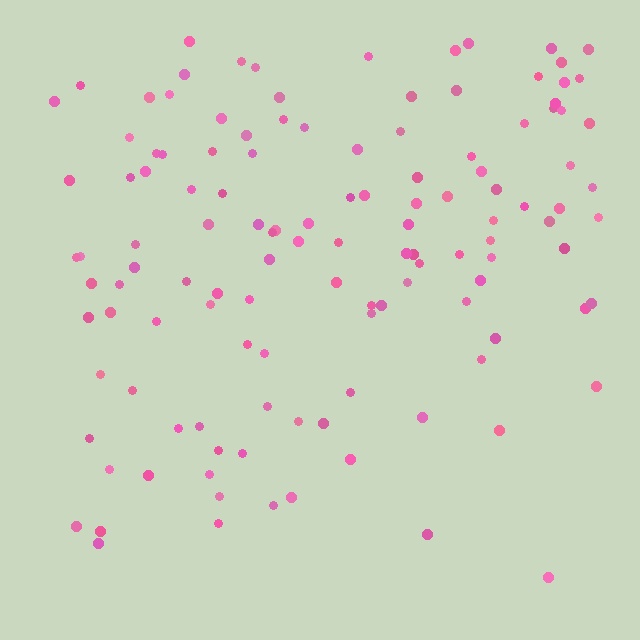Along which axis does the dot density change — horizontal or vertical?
Vertical.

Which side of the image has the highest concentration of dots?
The top.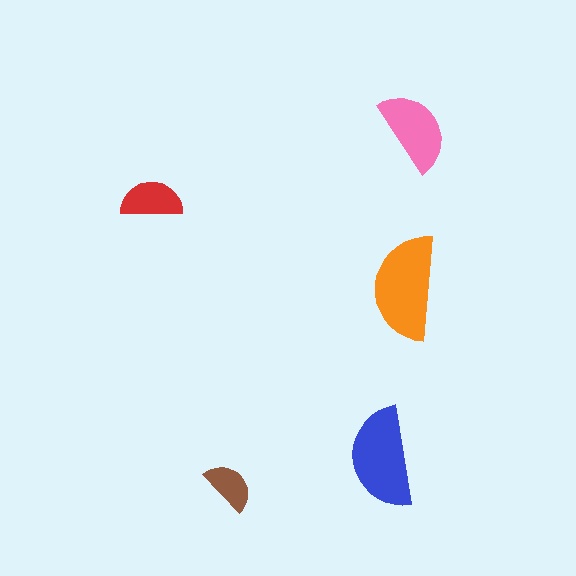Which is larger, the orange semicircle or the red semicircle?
The orange one.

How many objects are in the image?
There are 5 objects in the image.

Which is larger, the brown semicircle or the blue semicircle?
The blue one.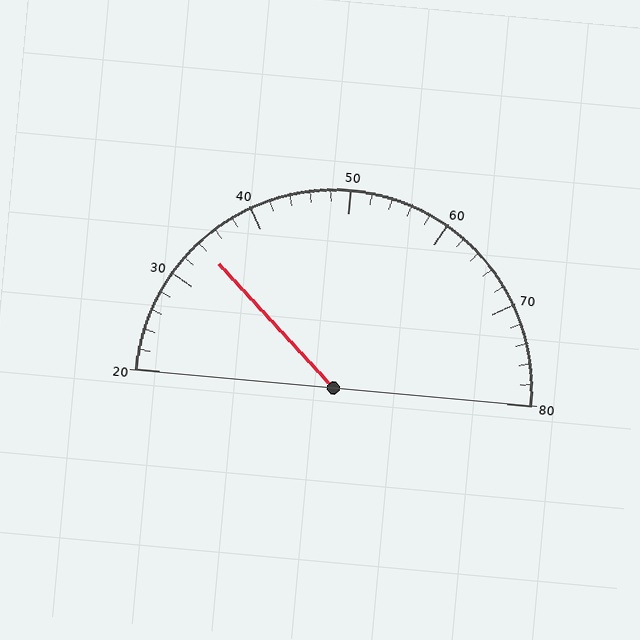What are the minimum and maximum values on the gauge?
The gauge ranges from 20 to 80.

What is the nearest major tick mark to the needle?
The nearest major tick mark is 30.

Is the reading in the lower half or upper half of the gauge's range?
The reading is in the lower half of the range (20 to 80).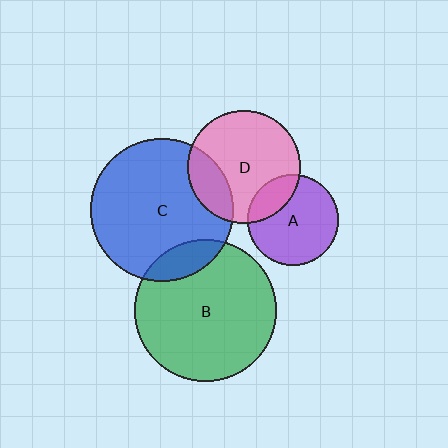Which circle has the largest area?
Circle C (blue).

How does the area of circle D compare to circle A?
Approximately 1.5 times.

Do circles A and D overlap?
Yes.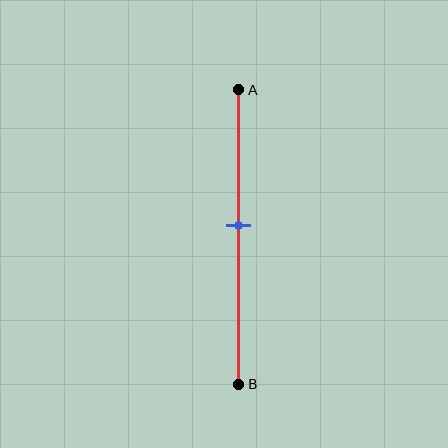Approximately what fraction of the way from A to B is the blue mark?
The blue mark is approximately 45% of the way from A to B.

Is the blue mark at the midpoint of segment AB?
No, the mark is at about 45% from A, not at the 50% midpoint.